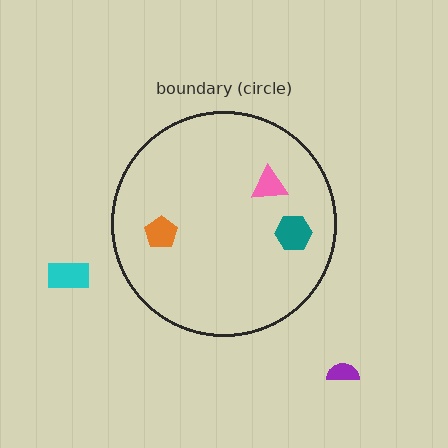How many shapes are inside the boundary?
3 inside, 2 outside.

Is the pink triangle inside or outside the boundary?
Inside.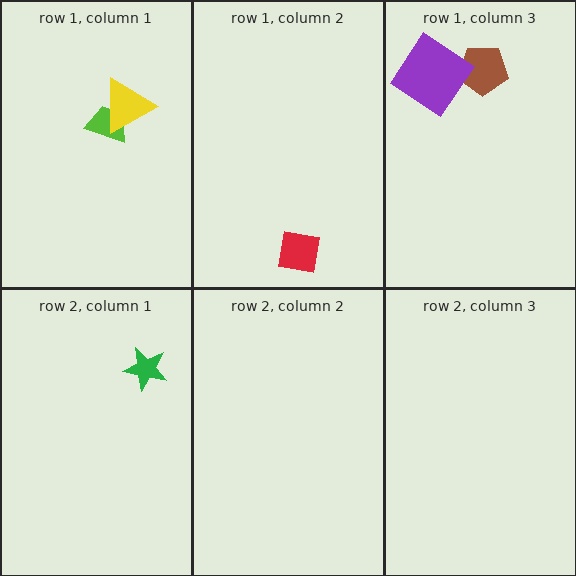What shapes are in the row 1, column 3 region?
The brown pentagon, the purple diamond.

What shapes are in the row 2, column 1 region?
The green star.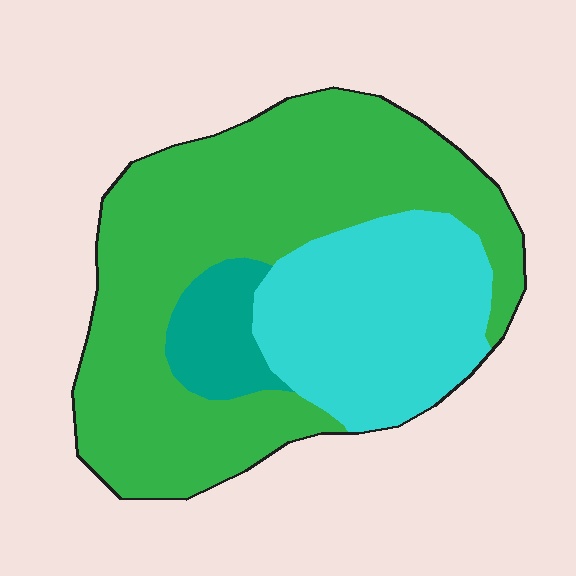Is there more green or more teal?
Green.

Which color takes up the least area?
Teal, at roughly 10%.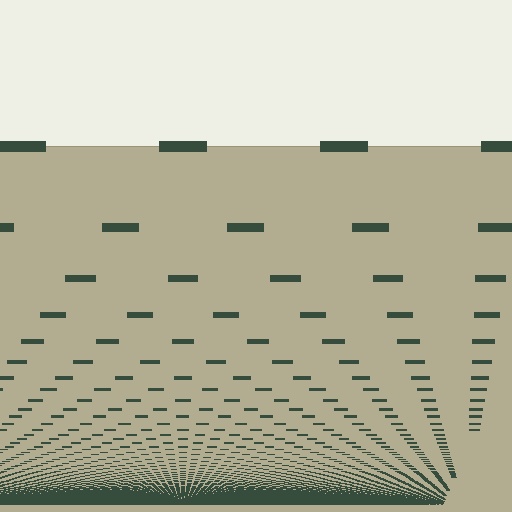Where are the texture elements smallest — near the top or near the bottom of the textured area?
Near the bottom.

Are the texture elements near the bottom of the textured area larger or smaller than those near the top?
Smaller. The gradient is inverted — elements near the bottom are smaller and denser.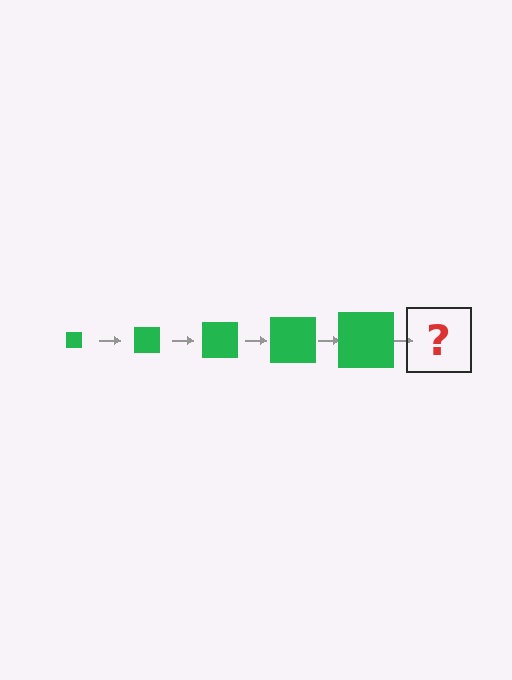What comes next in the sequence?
The next element should be a green square, larger than the previous one.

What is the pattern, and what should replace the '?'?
The pattern is that the square gets progressively larger each step. The '?' should be a green square, larger than the previous one.